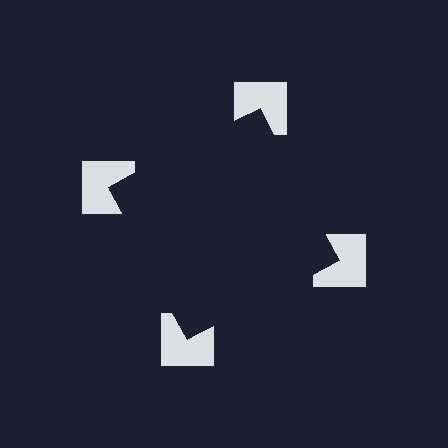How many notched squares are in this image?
There are 4 — one at each vertex of the illusory square.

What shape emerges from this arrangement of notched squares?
An illusory square — its edges are inferred from the aligned wedge cuts in the notched squares, not physically drawn.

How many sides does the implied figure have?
4 sides.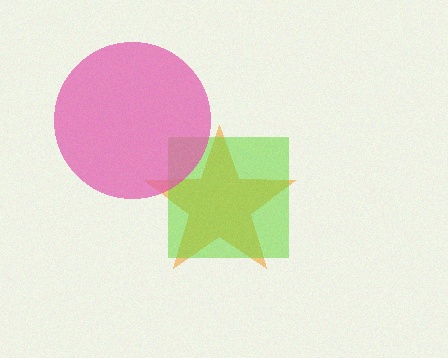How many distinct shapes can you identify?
There are 3 distinct shapes: an orange star, a lime square, a pink circle.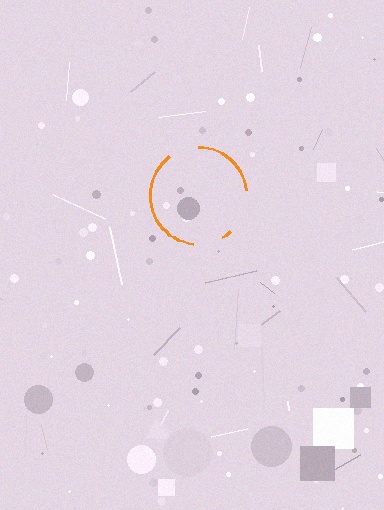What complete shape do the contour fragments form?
The contour fragments form a circle.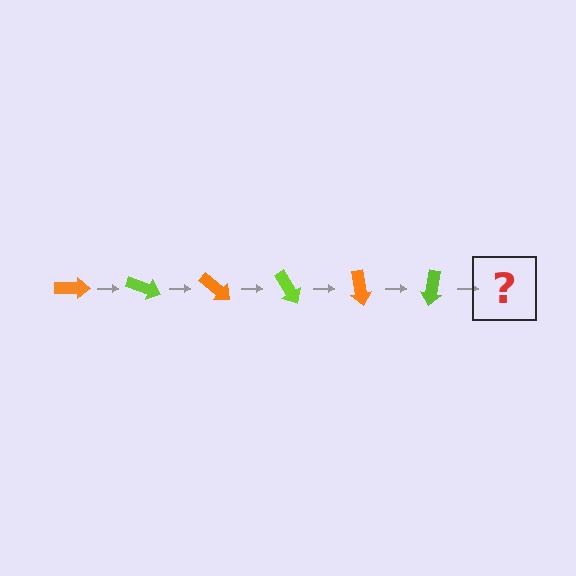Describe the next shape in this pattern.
It should be an orange arrow, rotated 120 degrees from the start.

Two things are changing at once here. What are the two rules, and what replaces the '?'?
The two rules are that it rotates 20 degrees each step and the color cycles through orange and lime. The '?' should be an orange arrow, rotated 120 degrees from the start.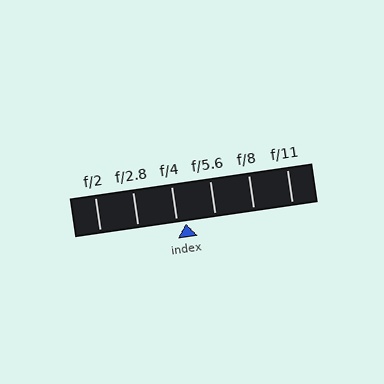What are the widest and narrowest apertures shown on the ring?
The widest aperture shown is f/2 and the narrowest is f/11.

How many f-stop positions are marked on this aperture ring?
There are 6 f-stop positions marked.